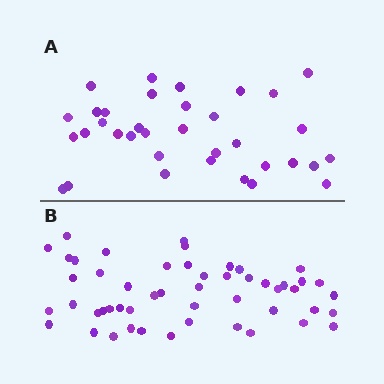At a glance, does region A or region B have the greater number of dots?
Region B (the bottom region) has more dots.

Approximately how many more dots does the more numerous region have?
Region B has approximately 15 more dots than region A.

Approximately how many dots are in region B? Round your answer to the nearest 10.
About 50 dots. (The exact count is 51, which rounds to 50.)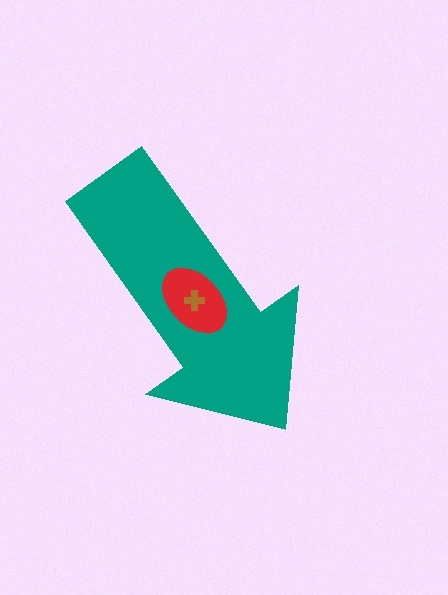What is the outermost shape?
The teal arrow.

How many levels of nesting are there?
3.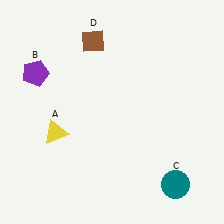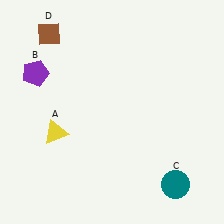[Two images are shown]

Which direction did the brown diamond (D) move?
The brown diamond (D) moved left.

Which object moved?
The brown diamond (D) moved left.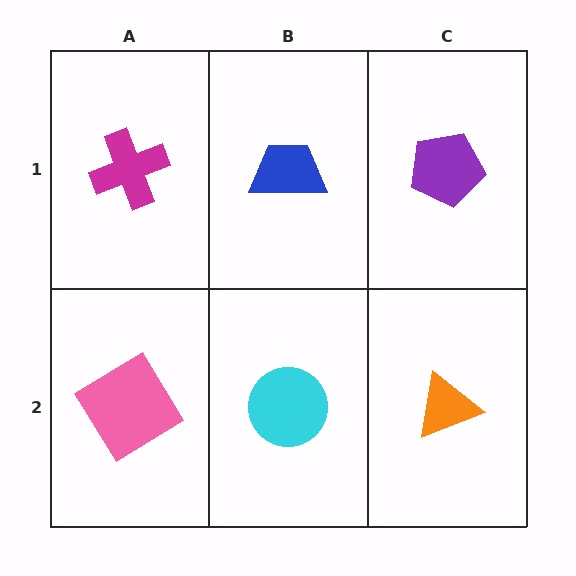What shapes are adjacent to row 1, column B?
A cyan circle (row 2, column B), a magenta cross (row 1, column A), a purple pentagon (row 1, column C).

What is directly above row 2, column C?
A purple pentagon.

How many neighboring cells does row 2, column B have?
3.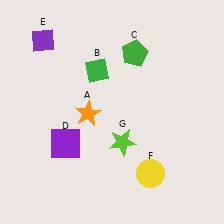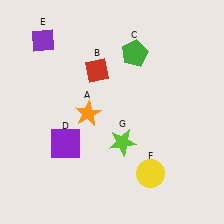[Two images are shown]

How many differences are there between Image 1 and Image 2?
There is 1 difference between the two images.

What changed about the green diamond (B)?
In Image 1, B is green. In Image 2, it changed to red.